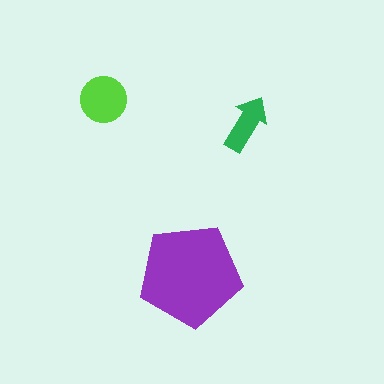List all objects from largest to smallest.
The purple pentagon, the lime circle, the green arrow.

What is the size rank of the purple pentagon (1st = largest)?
1st.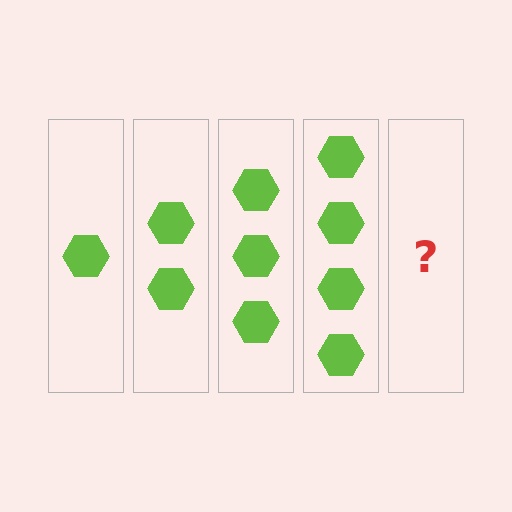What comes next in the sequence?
The next element should be 5 hexagons.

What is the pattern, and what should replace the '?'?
The pattern is that each step adds one more hexagon. The '?' should be 5 hexagons.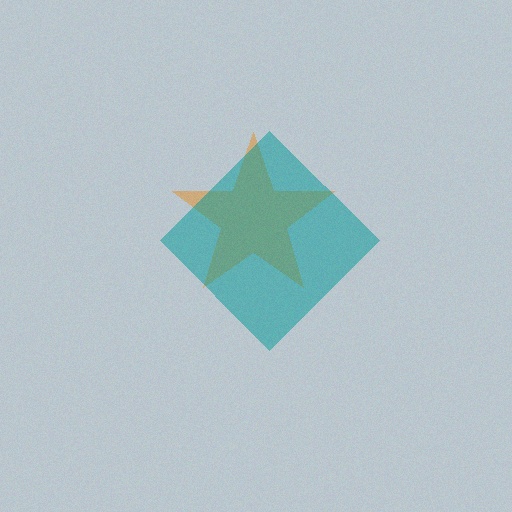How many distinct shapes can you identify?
There are 2 distinct shapes: an orange star, a teal diamond.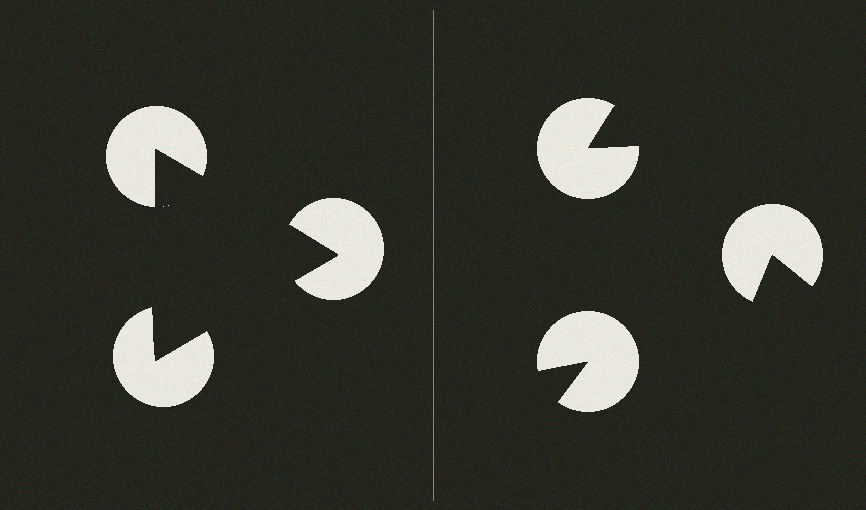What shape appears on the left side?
An illusory triangle.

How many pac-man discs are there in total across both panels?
6 — 3 on each side.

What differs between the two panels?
The pac-man discs are positioned identically on both sides; only the wedge orientations differ. On the left they align to a triangle; on the right they are misaligned.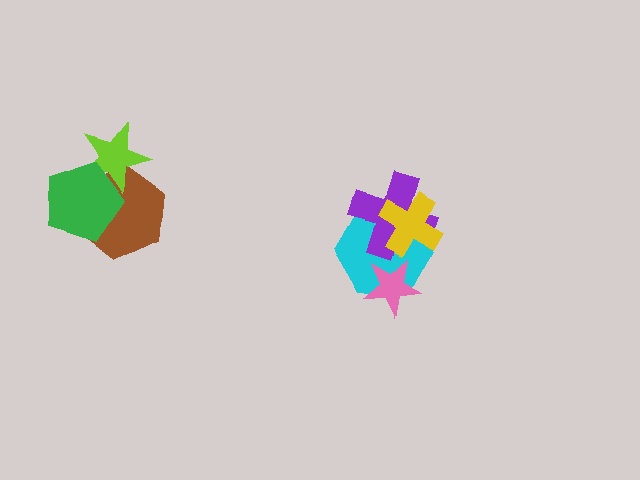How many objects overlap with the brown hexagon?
2 objects overlap with the brown hexagon.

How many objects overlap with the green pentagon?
2 objects overlap with the green pentagon.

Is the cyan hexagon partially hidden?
Yes, it is partially covered by another shape.